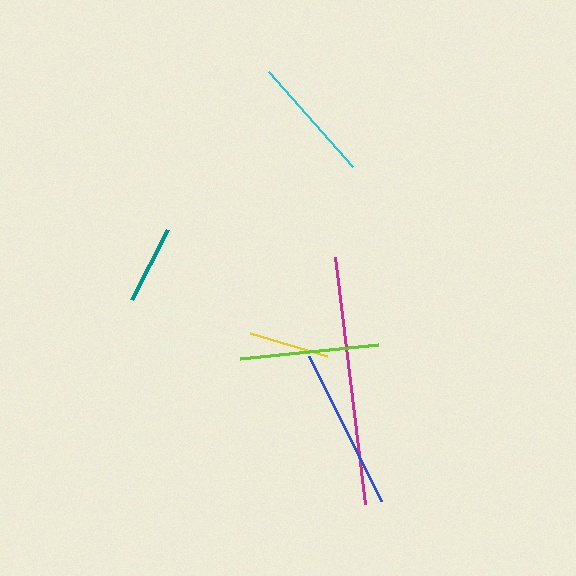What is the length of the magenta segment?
The magenta segment is approximately 250 pixels long.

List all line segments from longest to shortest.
From longest to shortest: magenta, blue, lime, cyan, yellow, teal.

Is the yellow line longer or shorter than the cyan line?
The cyan line is longer than the yellow line.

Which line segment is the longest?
The magenta line is the longest at approximately 250 pixels.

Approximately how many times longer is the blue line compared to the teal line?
The blue line is approximately 2.1 times the length of the teal line.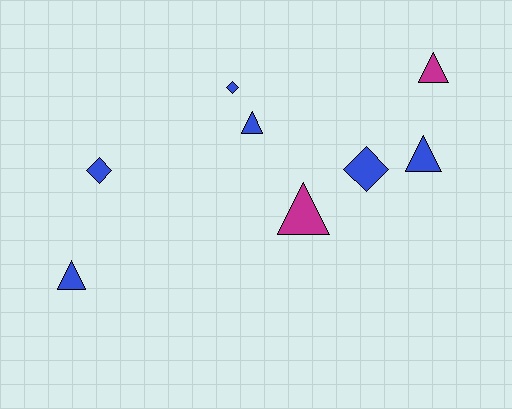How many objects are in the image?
There are 8 objects.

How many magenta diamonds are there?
There are no magenta diamonds.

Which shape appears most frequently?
Triangle, with 5 objects.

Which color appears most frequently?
Blue, with 6 objects.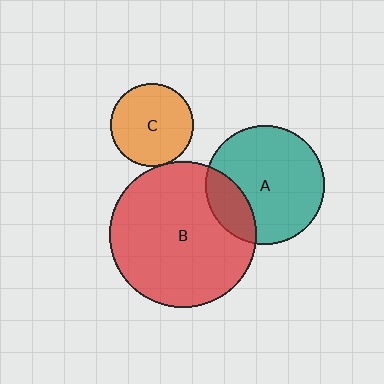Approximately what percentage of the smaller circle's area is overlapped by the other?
Approximately 20%.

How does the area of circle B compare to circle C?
Approximately 3.1 times.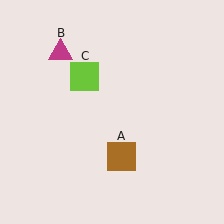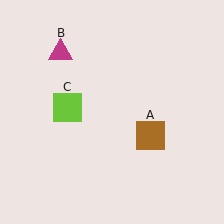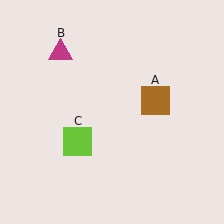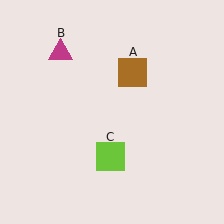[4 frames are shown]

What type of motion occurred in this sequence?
The brown square (object A), lime square (object C) rotated counterclockwise around the center of the scene.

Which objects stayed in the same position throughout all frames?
Magenta triangle (object B) remained stationary.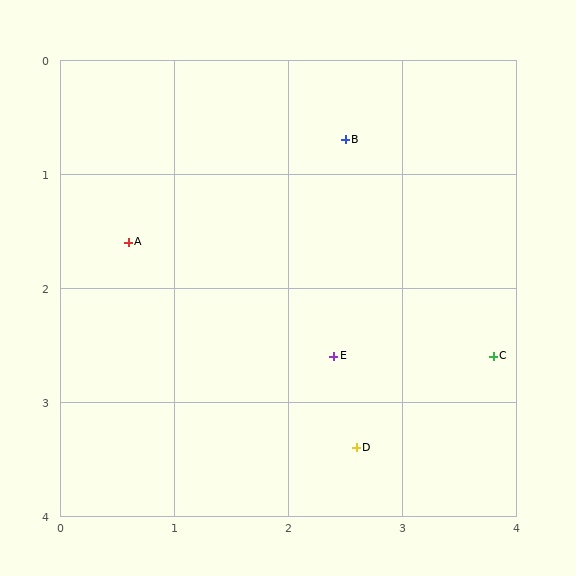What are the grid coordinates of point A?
Point A is at approximately (0.6, 1.6).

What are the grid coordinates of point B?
Point B is at approximately (2.5, 0.7).